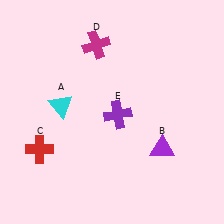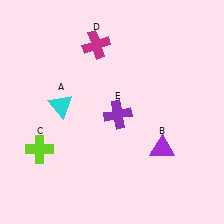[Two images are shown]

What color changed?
The cross (C) changed from red in Image 1 to lime in Image 2.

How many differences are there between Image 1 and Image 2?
There is 1 difference between the two images.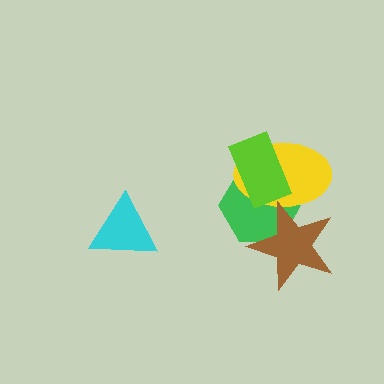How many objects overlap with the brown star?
2 objects overlap with the brown star.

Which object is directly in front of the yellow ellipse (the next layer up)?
The lime rectangle is directly in front of the yellow ellipse.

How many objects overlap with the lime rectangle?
2 objects overlap with the lime rectangle.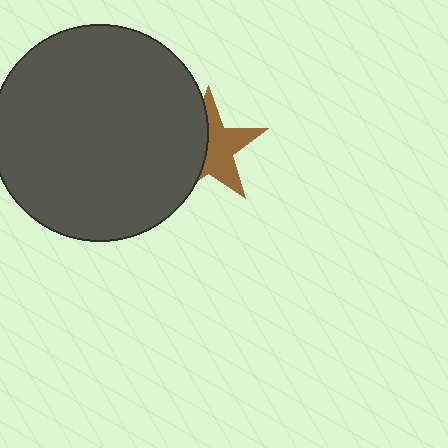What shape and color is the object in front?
The object in front is a dark gray circle.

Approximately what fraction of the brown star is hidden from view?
Roughly 46% of the brown star is hidden behind the dark gray circle.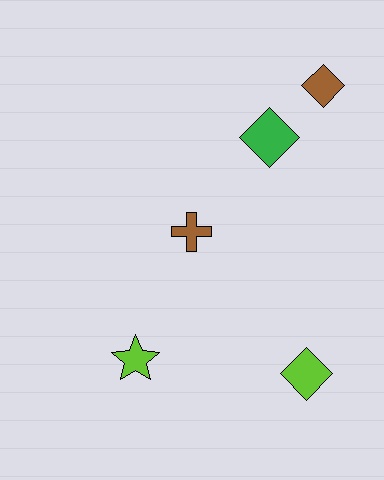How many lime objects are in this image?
There are 2 lime objects.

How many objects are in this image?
There are 5 objects.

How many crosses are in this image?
There is 1 cross.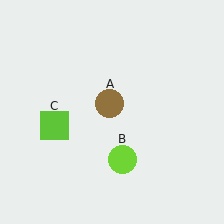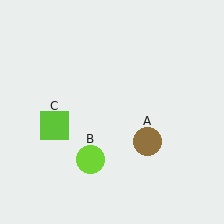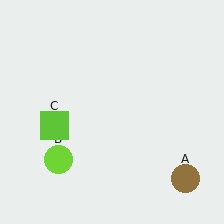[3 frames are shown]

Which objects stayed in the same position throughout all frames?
Lime square (object C) remained stationary.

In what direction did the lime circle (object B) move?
The lime circle (object B) moved left.